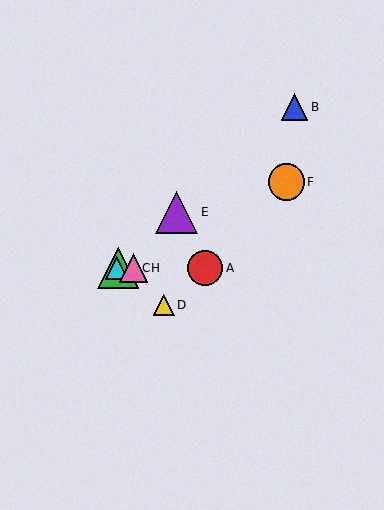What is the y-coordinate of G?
Object G is at y≈268.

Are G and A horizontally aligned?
Yes, both are at y≈268.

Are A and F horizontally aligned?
No, A is at y≈268 and F is at y≈182.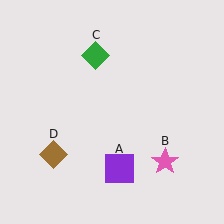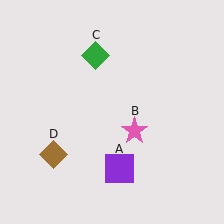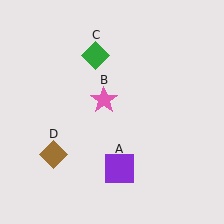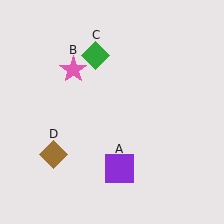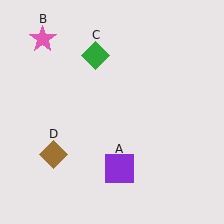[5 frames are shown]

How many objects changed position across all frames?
1 object changed position: pink star (object B).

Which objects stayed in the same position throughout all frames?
Purple square (object A) and green diamond (object C) and brown diamond (object D) remained stationary.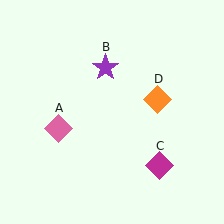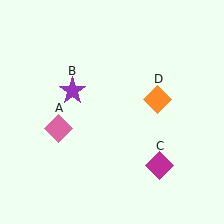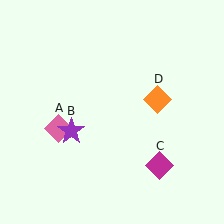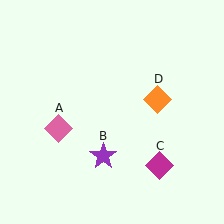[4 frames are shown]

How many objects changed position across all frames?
1 object changed position: purple star (object B).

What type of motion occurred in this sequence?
The purple star (object B) rotated counterclockwise around the center of the scene.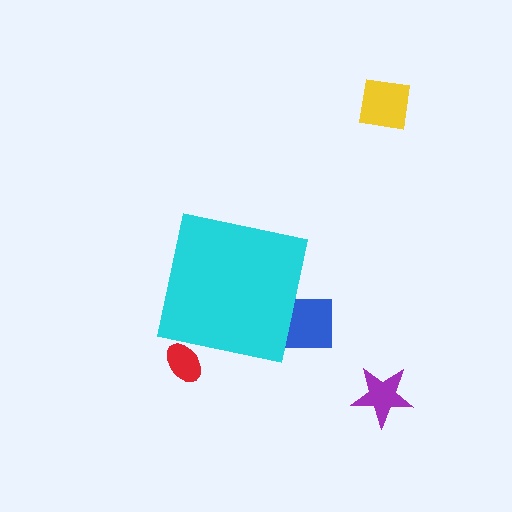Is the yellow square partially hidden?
No, the yellow square is fully visible.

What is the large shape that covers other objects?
A cyan square.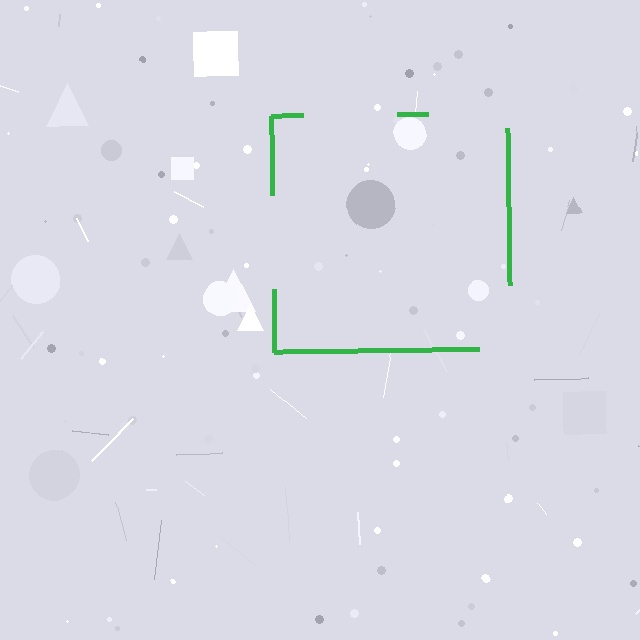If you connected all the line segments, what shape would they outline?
They would outline a square.